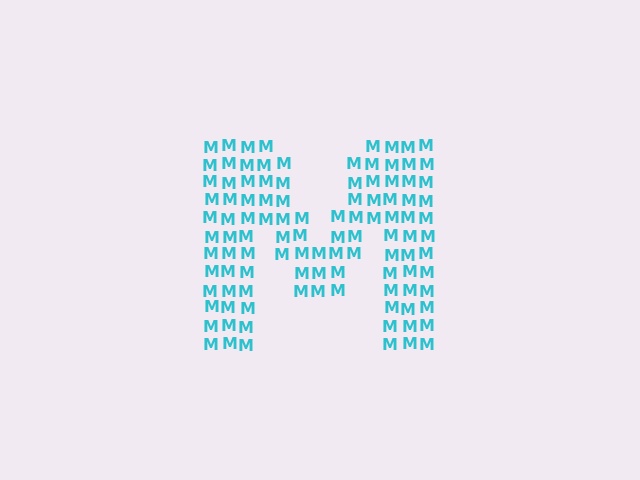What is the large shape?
The large shape is the letter M.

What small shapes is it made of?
It is made of small letter M's.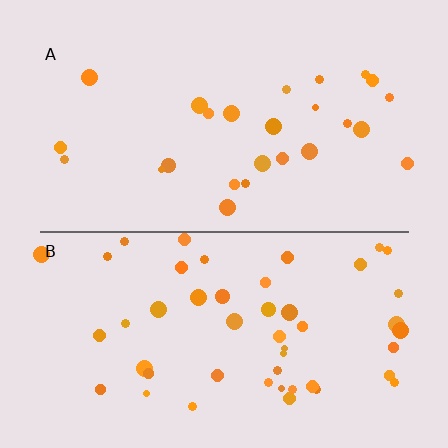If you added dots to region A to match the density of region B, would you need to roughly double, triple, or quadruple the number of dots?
Approximately double.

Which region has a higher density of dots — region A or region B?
B (the bottom).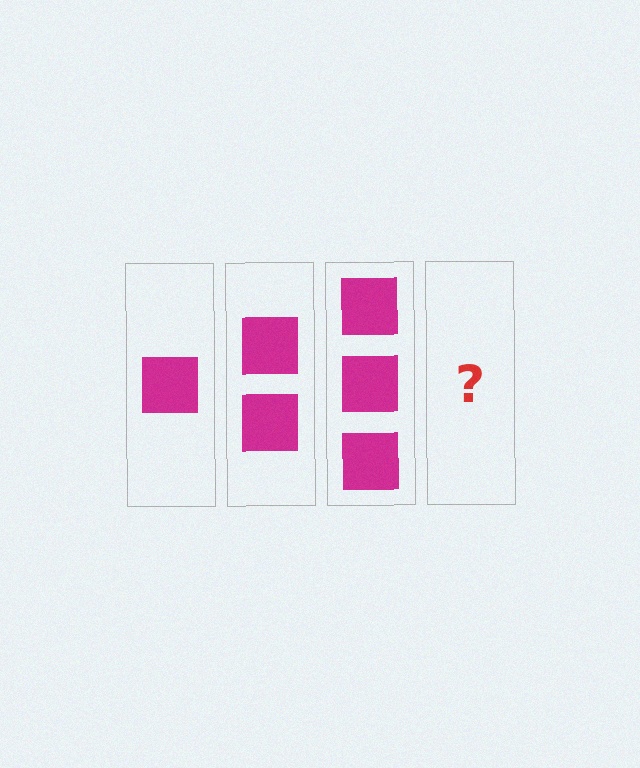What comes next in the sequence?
The next element should be 4 squares.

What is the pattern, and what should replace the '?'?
The pattern is that each step adds one more square. The '?' should be 4 squares.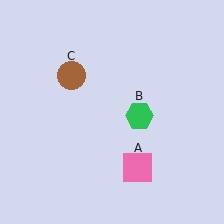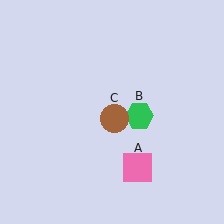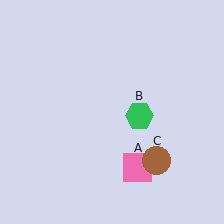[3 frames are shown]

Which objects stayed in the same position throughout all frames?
Pink square (object A) and green hexagon (object B) remained stationary.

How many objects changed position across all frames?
1 object changed position: brown circle (object C).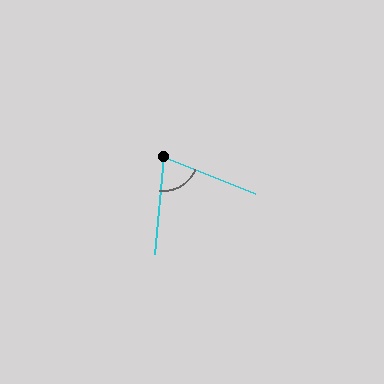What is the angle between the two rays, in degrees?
Approximately 74 degrees.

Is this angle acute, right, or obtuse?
It is acute.